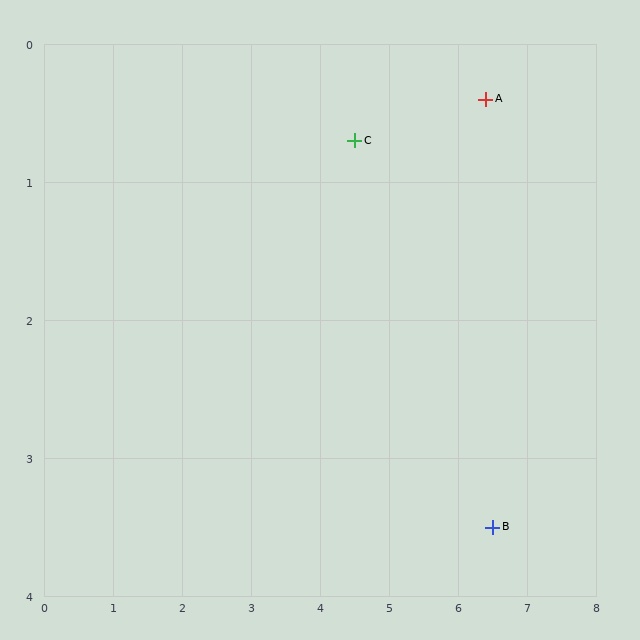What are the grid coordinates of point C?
Point C is at approximately (4.5, 0.7).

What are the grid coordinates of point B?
Point B is at approximately (6.5, 3.5).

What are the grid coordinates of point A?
Point A is at approximately (6.4, 0.4).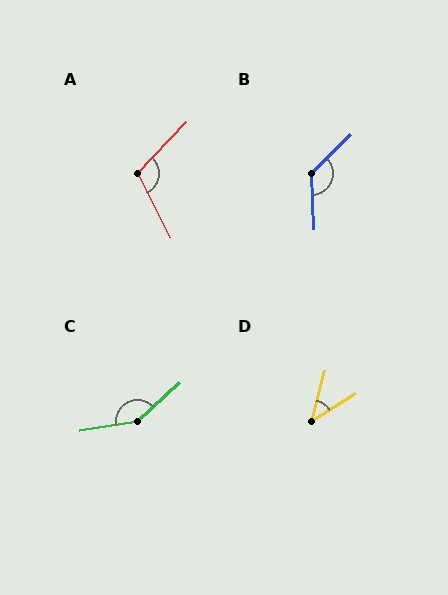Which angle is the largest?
C, at approximately 147 degrees.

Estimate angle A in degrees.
Approximately 109 degrees.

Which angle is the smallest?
D, at approximately 44 degrees.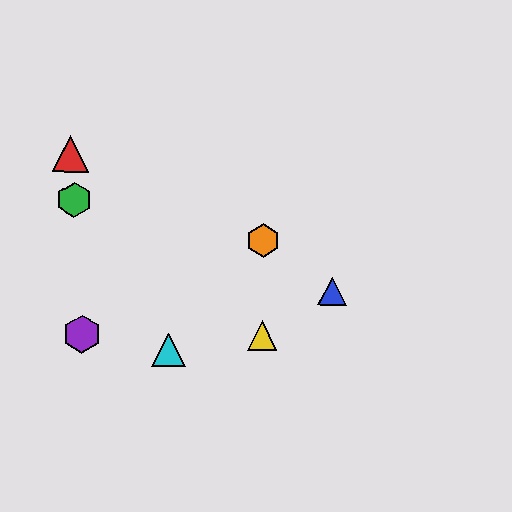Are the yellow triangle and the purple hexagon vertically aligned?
No, the yellow triangle is at x≈263 and the purple hexagon is at x≈82.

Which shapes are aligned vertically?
The yellow triangle, the orange hexagon are aligned vertically.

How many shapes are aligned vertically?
2 shapes (the yellow triangle, the orange hexagon) are aligned vertically.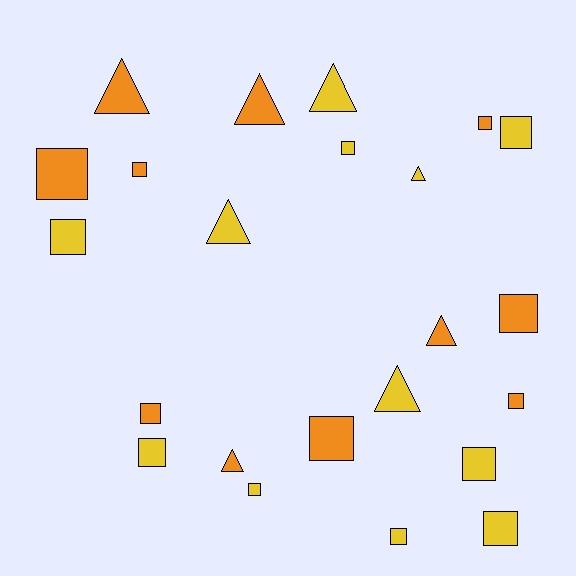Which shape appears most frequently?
Square, with 15 objects.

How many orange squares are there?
There are 7 orange squares.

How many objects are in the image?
There are 23 objects.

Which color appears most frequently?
Yellow, with 12 objects.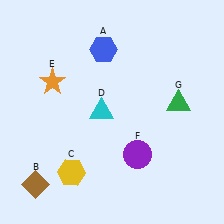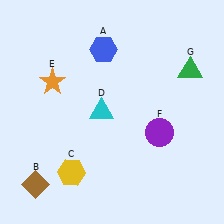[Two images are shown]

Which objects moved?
The objects that moved are: the purple circle (F), the green triangle (G).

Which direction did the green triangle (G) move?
The green triangle (G) moved up.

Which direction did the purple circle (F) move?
The purple circle (F) moved right.